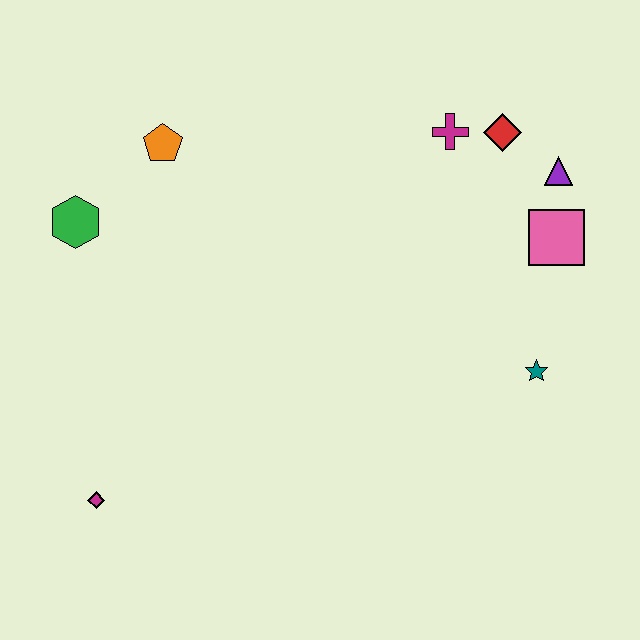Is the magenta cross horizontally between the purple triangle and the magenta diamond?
Yes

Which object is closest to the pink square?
The purple triangle is closest to the pink square.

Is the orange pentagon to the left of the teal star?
Yes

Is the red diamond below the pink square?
No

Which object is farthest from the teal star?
The green hexagon is farthest from the teal star.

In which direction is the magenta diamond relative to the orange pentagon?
The magenta diamond is below the orange pentagon.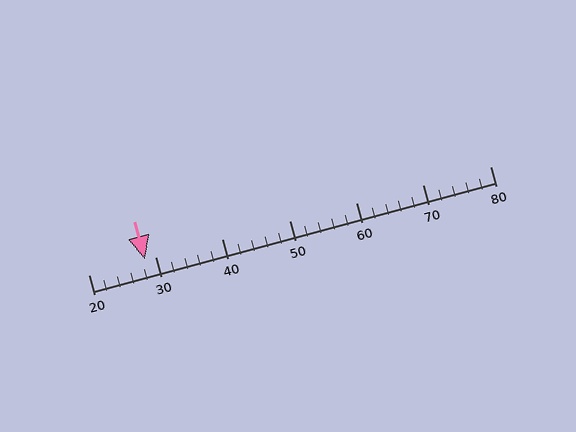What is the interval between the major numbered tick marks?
The major tick marks are spaced 10 units apart.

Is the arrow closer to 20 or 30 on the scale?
The arrow is closer to 30.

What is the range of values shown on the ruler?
The ruler shows values from 20 to 80.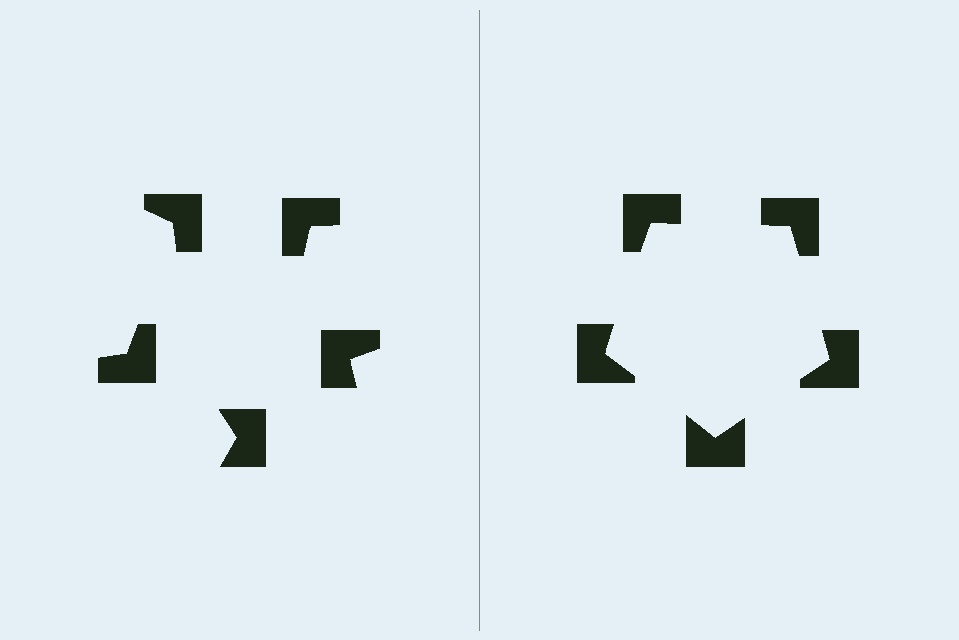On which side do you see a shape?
An illusory pentagon appears on the right side. On the left side the wedge cuts are rotated, so no coherent shape forms.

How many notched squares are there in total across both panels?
10 — 5 on each side.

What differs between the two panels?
The notched squares are positioned identically on both sides; only the wedge orientations differ. On the right they align to a pentagon; on the left they are misaligned.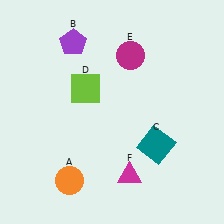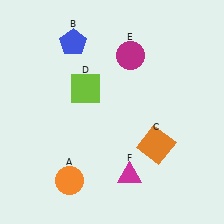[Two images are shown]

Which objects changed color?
B changed from purple to blue. C changed from teal to orange.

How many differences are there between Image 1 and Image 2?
There are 2 differences between the two images.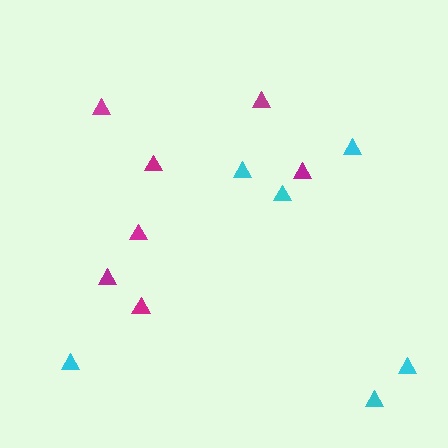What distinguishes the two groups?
There are 2 groups: one group of magenta triangles (7) and one group of cyan triangles (6).